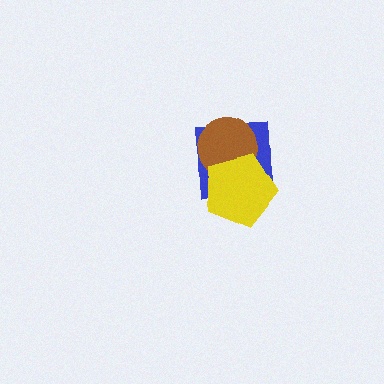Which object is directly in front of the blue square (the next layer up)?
The brown circle is directly in front of the blue square.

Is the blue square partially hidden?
Yes, it is partially covered by another shape.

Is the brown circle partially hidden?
Yes, it is partially covered by another shape.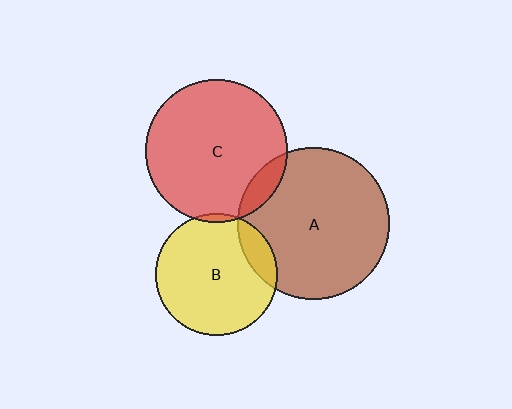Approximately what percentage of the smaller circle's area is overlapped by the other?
Approximately 15%.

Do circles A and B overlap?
Yes.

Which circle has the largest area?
Circle A (brown).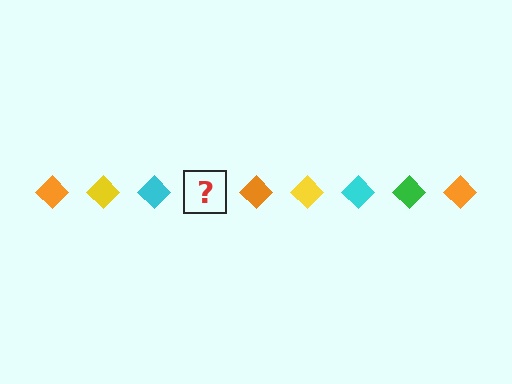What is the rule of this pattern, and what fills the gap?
The rule is that the pattern cycles through orange, yellow, cyan, green diamonds. The gap should be filled with a green diamond.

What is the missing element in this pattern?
The missing element is a green diamond.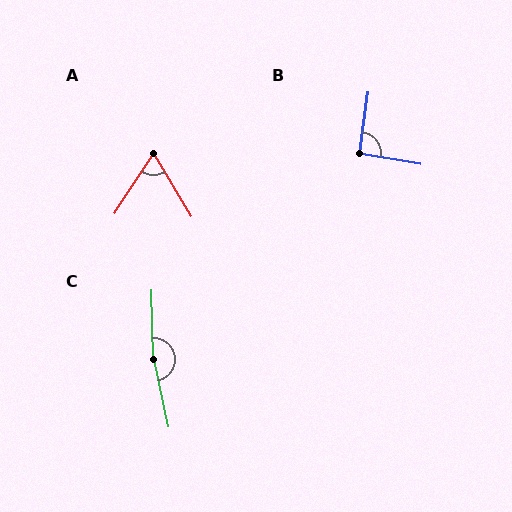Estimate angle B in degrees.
Approximately 91 degrees.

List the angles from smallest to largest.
A (64°), B (91°), C (170°).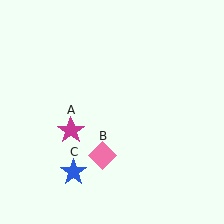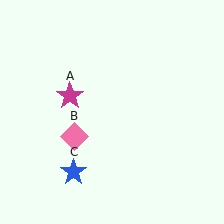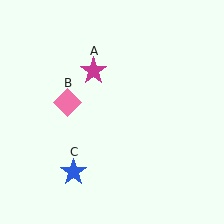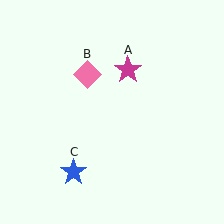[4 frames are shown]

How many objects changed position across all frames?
2 objects changed position: magenta star (object A), pink diamond (object B).